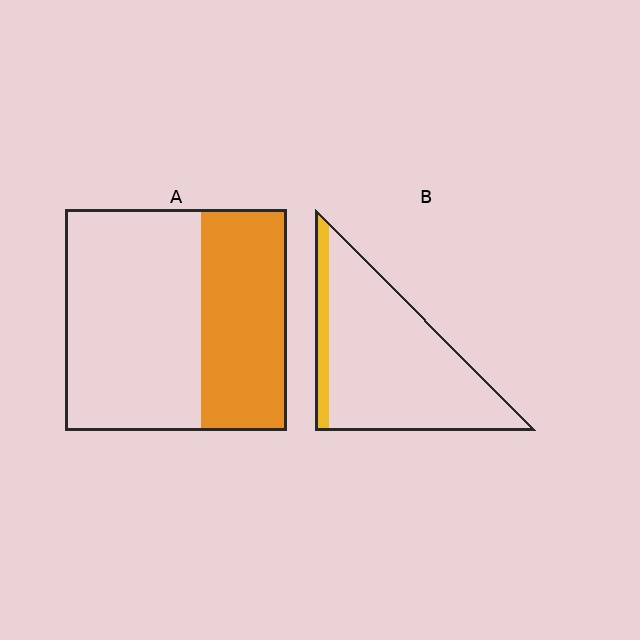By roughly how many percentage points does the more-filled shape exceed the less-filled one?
By roughly 25 percentage points (A over B).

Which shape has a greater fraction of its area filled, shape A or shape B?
Shape A.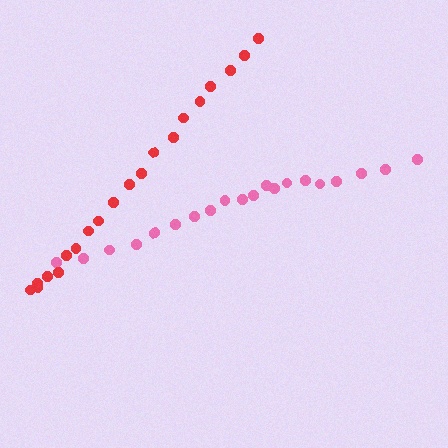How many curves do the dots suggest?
There are 2 distinct paths.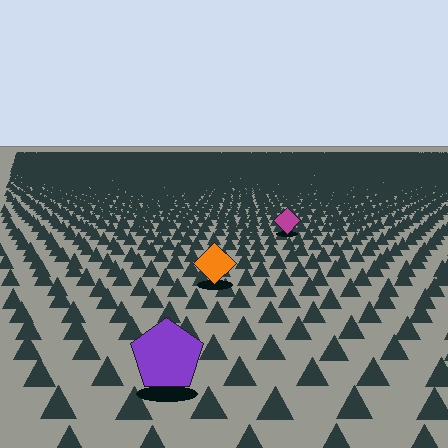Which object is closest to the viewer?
The purple pentagon is closest. The texture marks near it are larger and more spread out.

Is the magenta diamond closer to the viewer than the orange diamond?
No. The orange diamond is closer — you can tell from the texture gradient: the ground texture is coarser near it.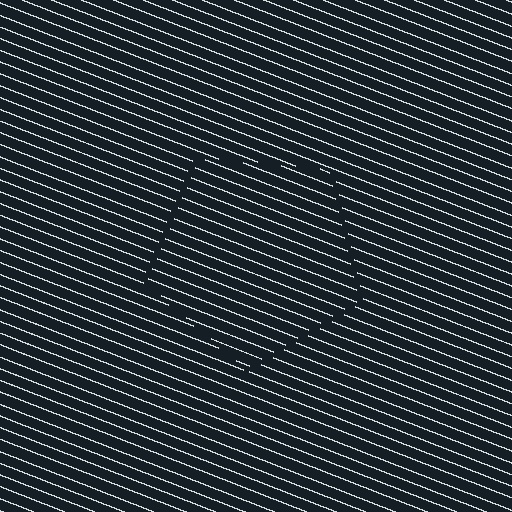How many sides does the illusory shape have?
5 sides — the line-ends trace a pentagon.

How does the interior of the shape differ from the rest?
The interior of the shape contains the same grating, shifted by half a period — the contour is defined by the phase discontinuity where line-ends from the inner and outer gratings abut.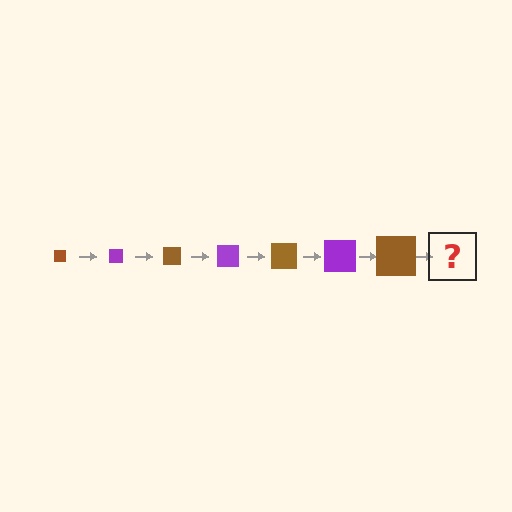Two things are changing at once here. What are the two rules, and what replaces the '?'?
The two rules are that the square grows larger each step and the color cycles through brown and purple. The '?' should be a purple square, larger than the previous one.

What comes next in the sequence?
The next element should be a purple square, larger than the previous one.